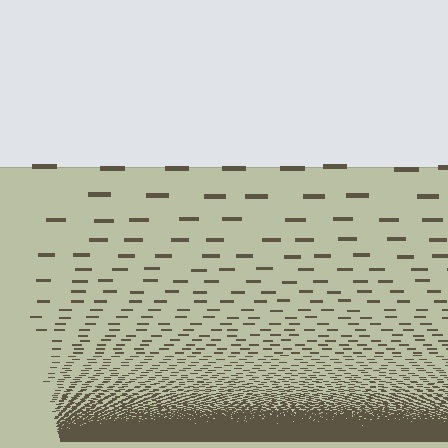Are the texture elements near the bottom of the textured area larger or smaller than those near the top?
Smaller. The gradient is inverted — elements near the bottom are smaller and denser.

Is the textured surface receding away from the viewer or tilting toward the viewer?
The surface appears to tilt toward the viewer. Texture elements get larger and sparser toward the top.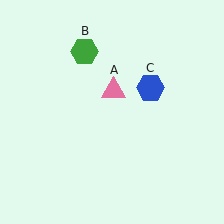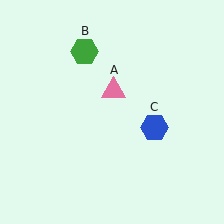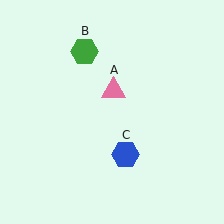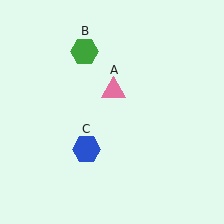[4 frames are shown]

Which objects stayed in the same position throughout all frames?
Pink triangle (object A) and green hexagon (object B) remained stationary.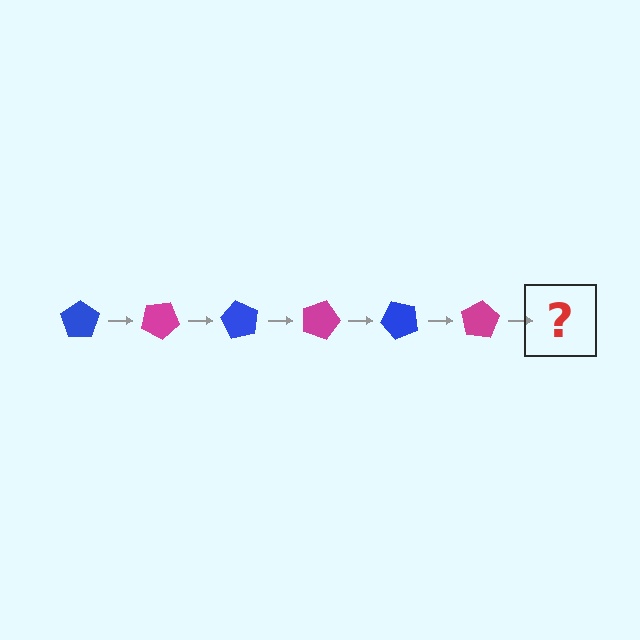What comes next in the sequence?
The next element should be a blue pentagon, rotated 180 degrees from the start.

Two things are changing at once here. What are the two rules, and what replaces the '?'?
The two rules are that it rotates 30 degrees each step and the color cycles through blue and magenta. The '?' should be a blue pentagon, rotated 180 degrees from the start.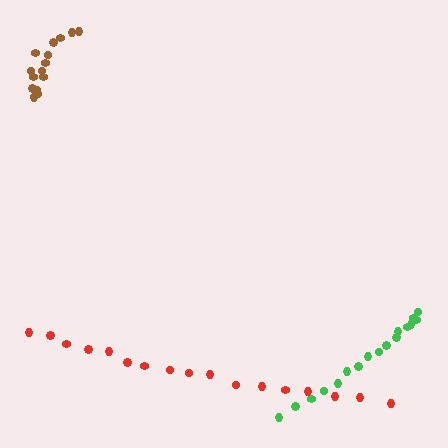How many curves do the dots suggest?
There are 3 distinct paths.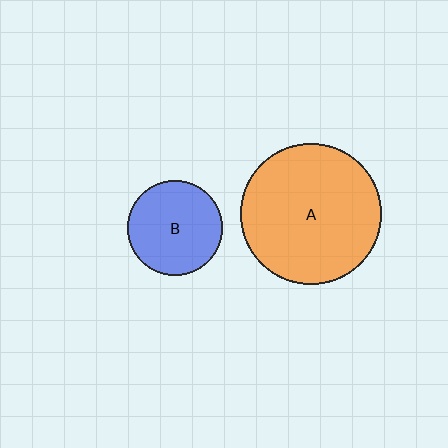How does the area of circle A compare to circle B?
Approximately 2.2 times.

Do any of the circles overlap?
No, none of the circles overlap.